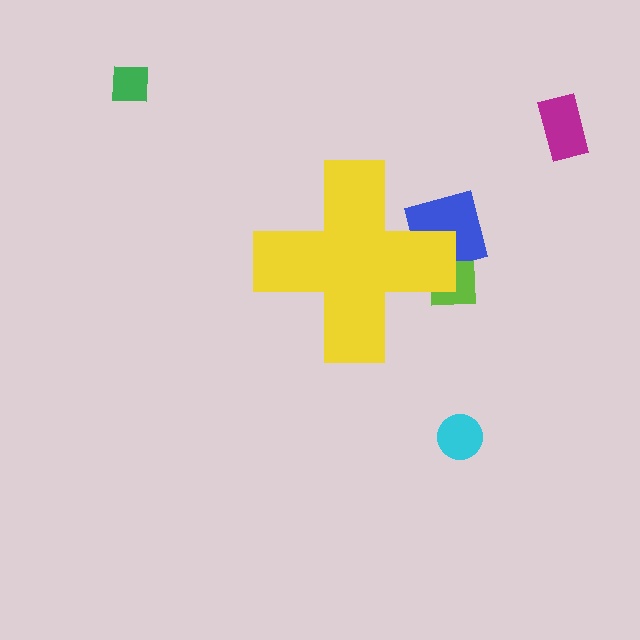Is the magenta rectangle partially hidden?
No, the magenta rectangle is fully visible.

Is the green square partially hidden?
No, the green square is fully visible.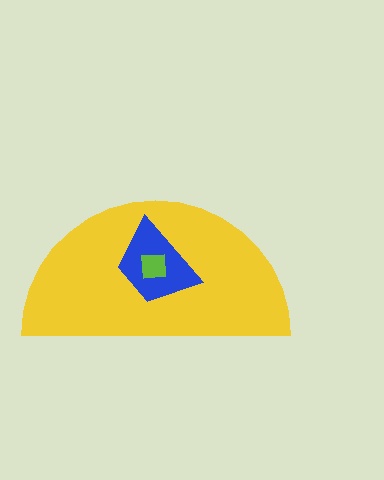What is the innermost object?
The lime square.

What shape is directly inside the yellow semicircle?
The blue trapezoid.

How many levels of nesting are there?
3.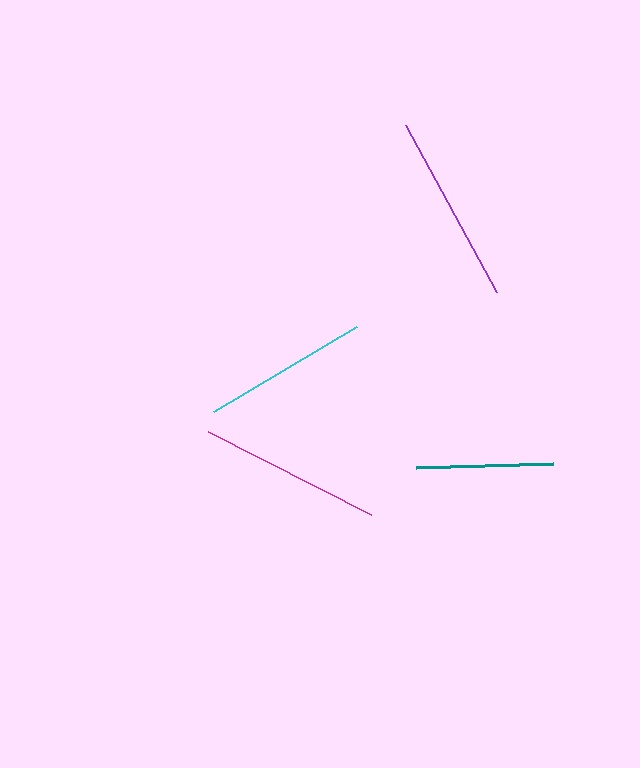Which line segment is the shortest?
The teal line is the shortest at approximately 137 pixels.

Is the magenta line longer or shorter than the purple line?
The purple line is longer than the magenta line.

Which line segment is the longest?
The purple line is the longest at approximately 190 pixels.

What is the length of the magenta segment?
The magenta segment is approximately 183 pixels long.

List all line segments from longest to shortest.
From longest to shortest: purple, magenta, cyan, teal.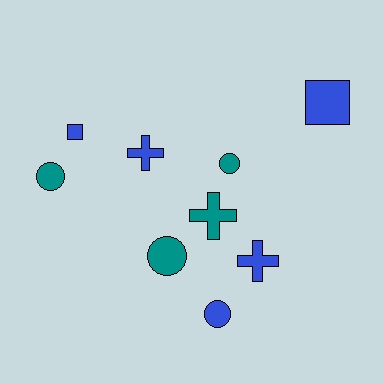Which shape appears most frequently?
Circle, with 4 objects.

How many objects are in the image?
There are 9 objects.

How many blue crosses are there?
There are 2 blue crosses.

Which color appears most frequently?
Blue, with 5 objects.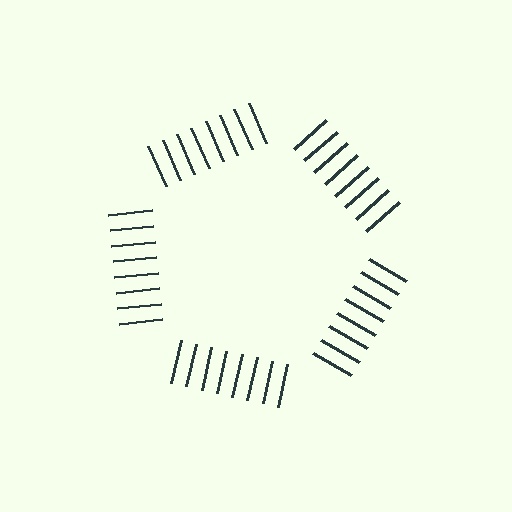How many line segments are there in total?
40 — 8 along each of the 5 edges.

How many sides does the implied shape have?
5 sides — the line-ends trace a pentagon.